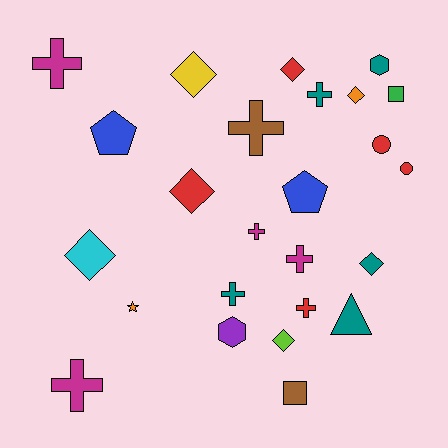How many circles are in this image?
There are 2 circles.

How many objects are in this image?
There are 25 objects.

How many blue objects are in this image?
There are 2 blue objects.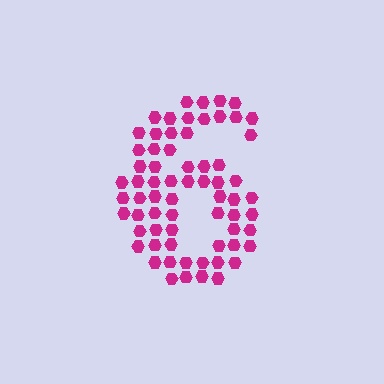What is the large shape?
The large shape is the digit 6.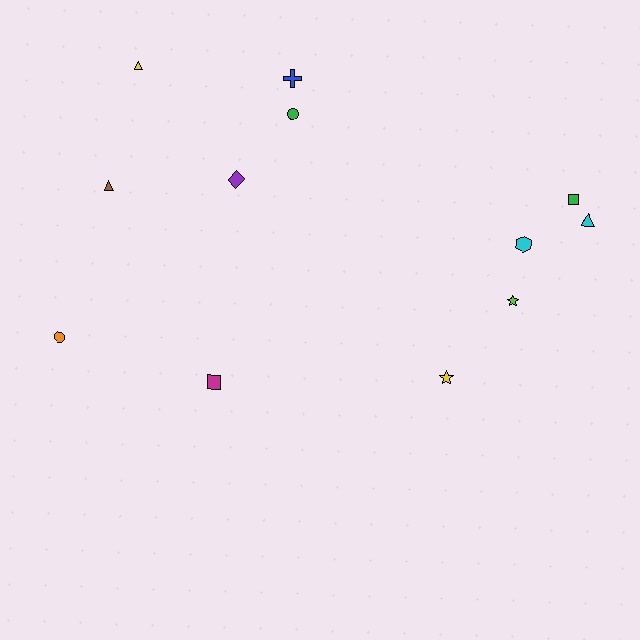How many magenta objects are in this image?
There is 1 magenta object.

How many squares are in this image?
There are 2 squares.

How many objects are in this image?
There are 12 objects.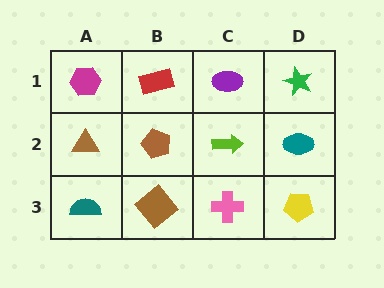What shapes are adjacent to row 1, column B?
A brown pentagon (row 2, column B), a magenta hexagon (row 1, column A), a purple ellipse (row 1, column C).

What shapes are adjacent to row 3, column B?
A brown pentagon (row 2, column B), a teal semicircle (row 3, column A), a pink cross (row 3, column C).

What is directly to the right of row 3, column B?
A pink cross.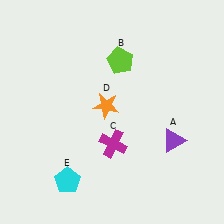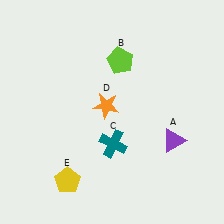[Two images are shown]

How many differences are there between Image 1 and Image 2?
There are 2 differences between the two images.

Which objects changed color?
C changed from magenta to teal. E changed from cyan to yellow.